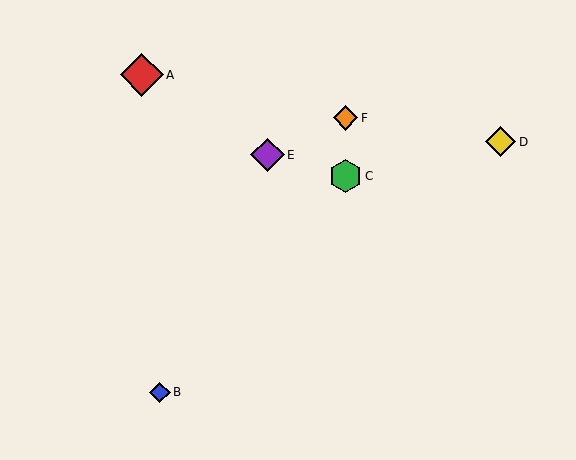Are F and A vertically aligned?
No, F is at x≈345 and A is at x≈142.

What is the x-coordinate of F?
Object F is at x≈345.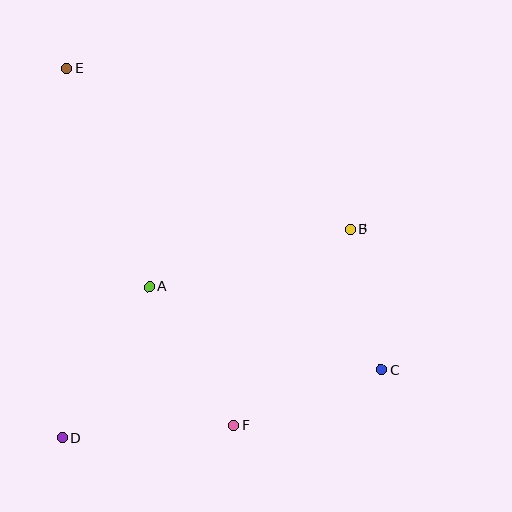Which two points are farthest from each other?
Points C and E are farthest from each other.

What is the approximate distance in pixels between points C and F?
The distance between C and F is approximately 158 pixels.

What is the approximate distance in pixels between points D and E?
The distance between D and E is approximately 369 pixels.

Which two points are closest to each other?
Points B and C are closest to each other.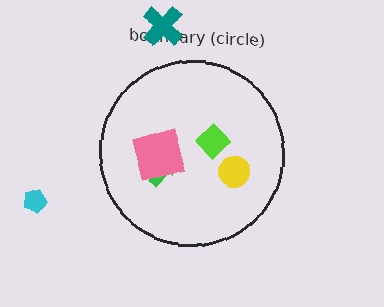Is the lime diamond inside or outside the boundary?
Inside.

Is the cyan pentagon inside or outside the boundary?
Outside.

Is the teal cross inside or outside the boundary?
Outside.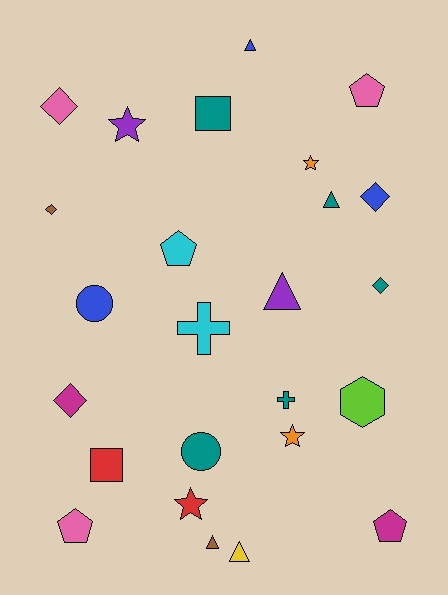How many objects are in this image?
There are 25 objects.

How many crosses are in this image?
There are 2 crosses.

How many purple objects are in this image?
There are 2 purple objects.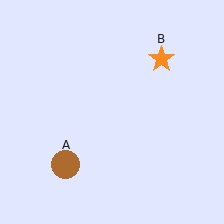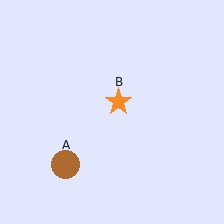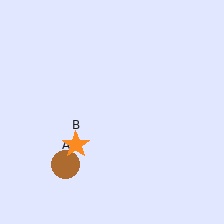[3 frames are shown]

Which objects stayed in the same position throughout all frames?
Brown circle (object A) remained stationary.